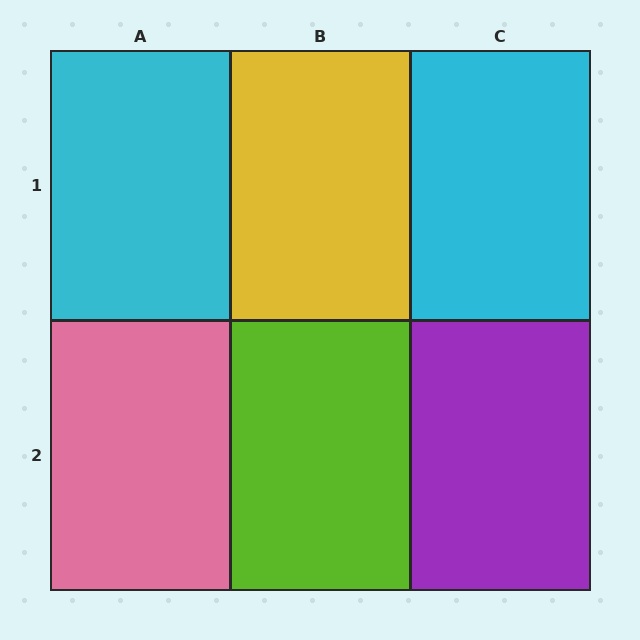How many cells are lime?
1 cell is lime.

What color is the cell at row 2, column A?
Pink.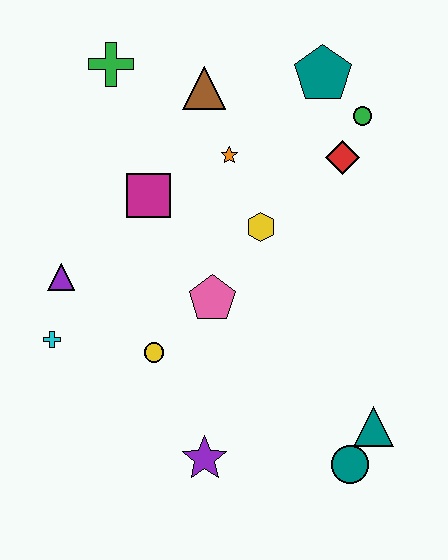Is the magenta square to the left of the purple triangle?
No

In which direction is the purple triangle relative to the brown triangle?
The purple triangle is below the brown triangle.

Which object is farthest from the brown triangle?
The teal circle is farthest from the brown triangle.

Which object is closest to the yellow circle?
The pink pentagon is closest to the yellow circle.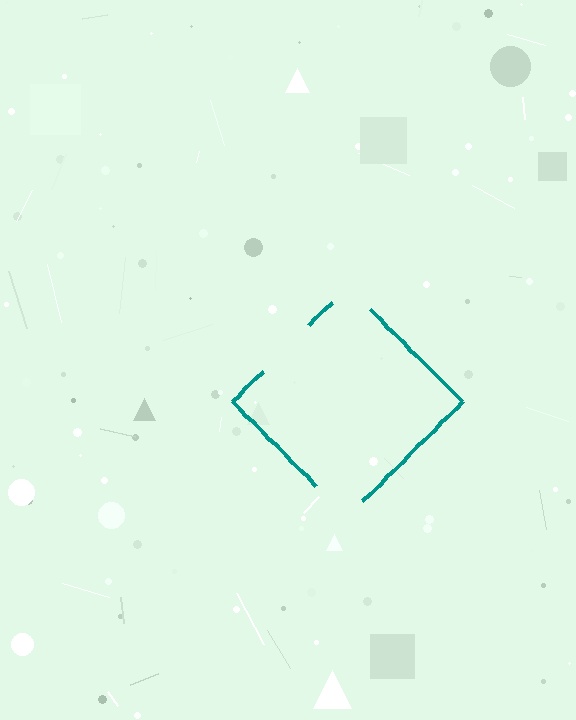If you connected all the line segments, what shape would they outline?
They would outline a diamond.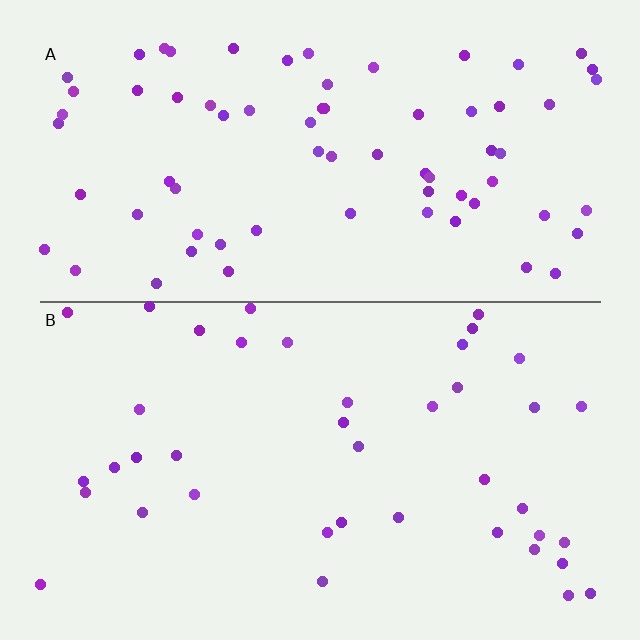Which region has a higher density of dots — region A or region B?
A (the top).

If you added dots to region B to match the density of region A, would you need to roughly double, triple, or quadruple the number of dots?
Approximately double.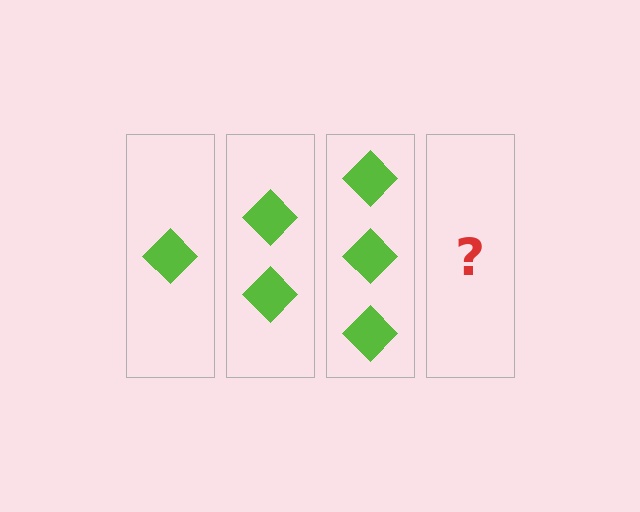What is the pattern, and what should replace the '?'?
The pattern is that each step adds one more diamond. The '?' should be 4 diamonds.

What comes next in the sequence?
The next element should be 4 diamonds.